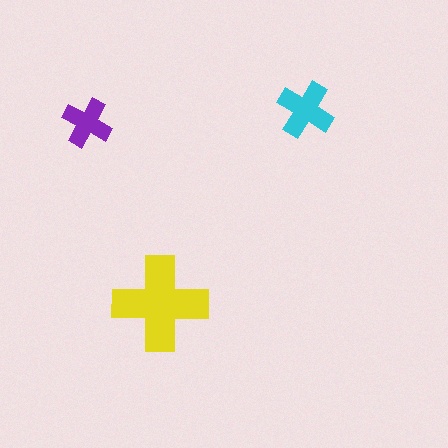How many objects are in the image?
There are 3 objects in the image.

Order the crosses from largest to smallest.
the yellow one, the cyan one, the purple one.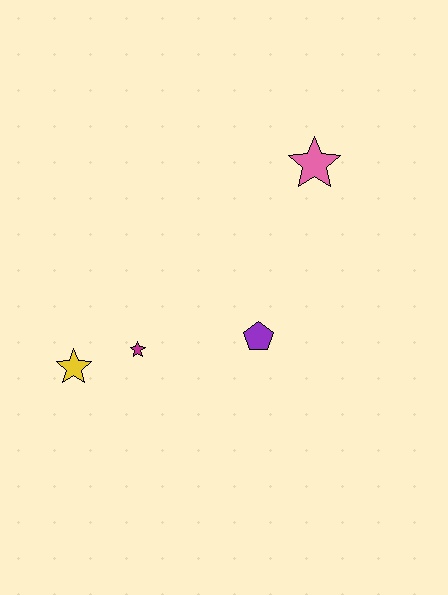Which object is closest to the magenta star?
The yellow star is closest to the magenta star.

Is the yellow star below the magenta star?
Yes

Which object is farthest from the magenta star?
The pink star is farthest from the magenta star.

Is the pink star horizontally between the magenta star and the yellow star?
No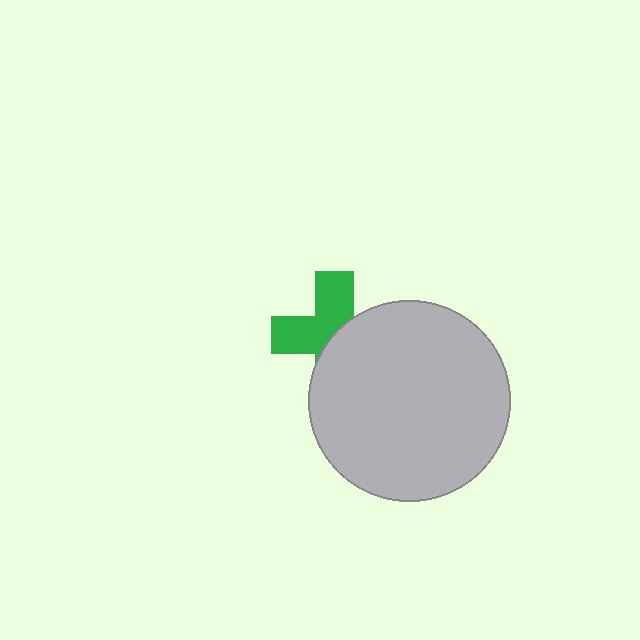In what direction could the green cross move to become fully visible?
The green cross could move toward the upper-left. That would shift it out from behind the light gray circle entirely.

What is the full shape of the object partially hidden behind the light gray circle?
The partially hidden object is a green cross.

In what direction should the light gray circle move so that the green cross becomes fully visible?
The light gray circle should move toward the lower-right. That is the shortest direction to clear the overlap and leave the green cross fully visible.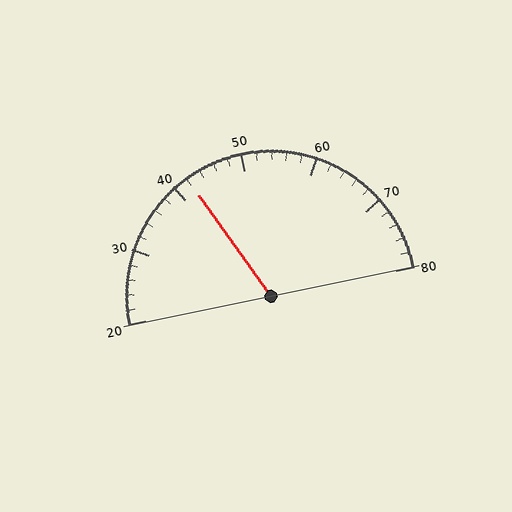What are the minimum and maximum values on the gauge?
The gauge ranges from 20 to 80.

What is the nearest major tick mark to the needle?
The nearest major tick mark is 40.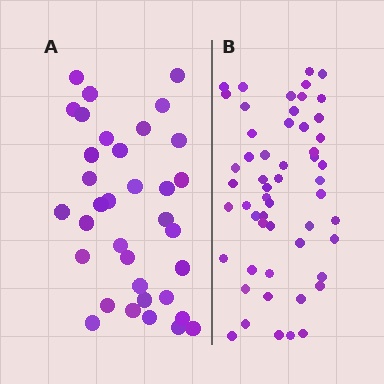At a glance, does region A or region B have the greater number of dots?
Region B (the right region) has more dots.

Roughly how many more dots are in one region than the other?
Region B has approximately 20 more dots than region A.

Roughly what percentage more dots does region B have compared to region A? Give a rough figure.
About 55% more.